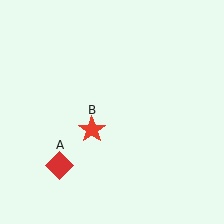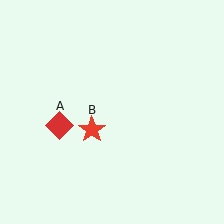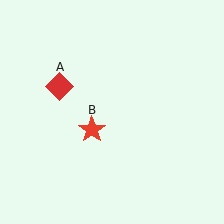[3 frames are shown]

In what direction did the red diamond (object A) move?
The red diamond (object A) moved up.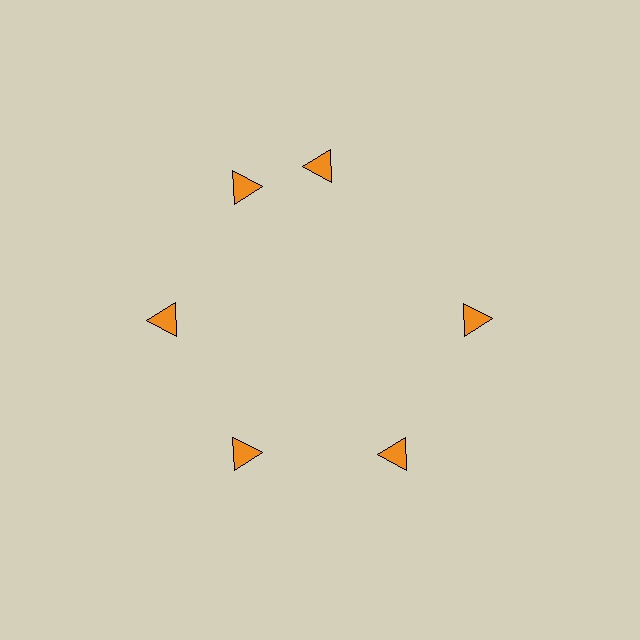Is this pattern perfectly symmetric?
No. The 6 orange triangles are arranged in a ring, but one element near the 1 o'clock position is rotated out of alignment along the ring, breaking the 6-fold rotational symmetry.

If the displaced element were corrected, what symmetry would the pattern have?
It would have 6-fold rotational symmetry — the pattern would map onto itself every 60 degrees.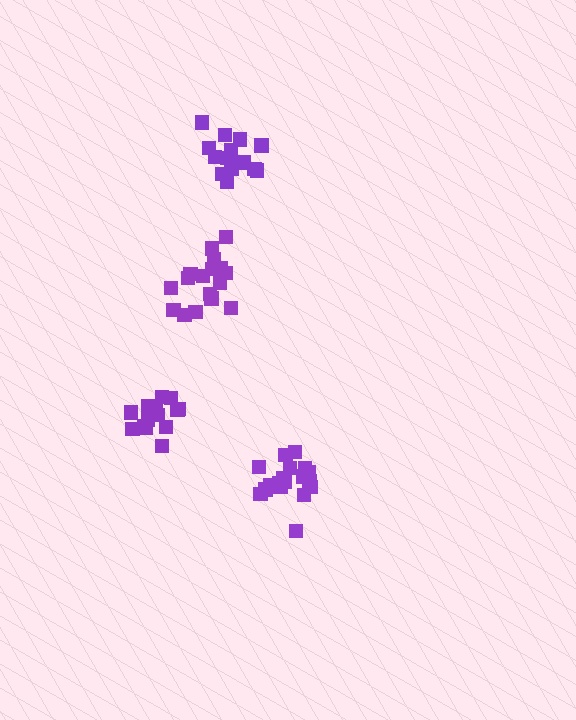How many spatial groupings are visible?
There are 4 spatial groupings.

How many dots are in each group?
Group 1: 16 dots, Group 2: 16 dots, Group 3: 18 dots, Group 4: 18 dots (68 total).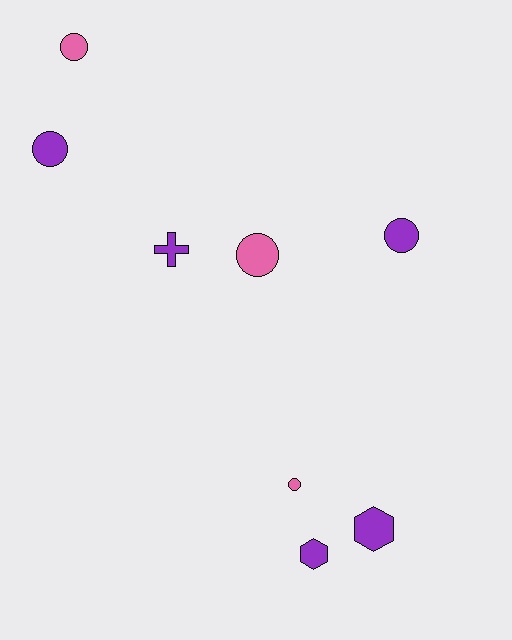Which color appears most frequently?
Purple, with 5 objects.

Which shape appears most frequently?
Circle, with 5 objects.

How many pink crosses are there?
There are no pink crosses.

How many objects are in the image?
There are 8 objects.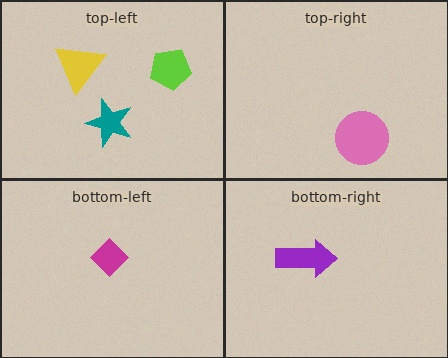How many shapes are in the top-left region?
3.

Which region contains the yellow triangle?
The top-left region.